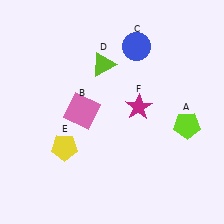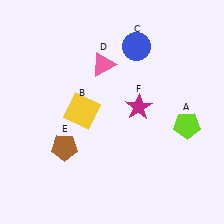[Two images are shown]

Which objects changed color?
B changed from pink to yellow. D changed from lime to pink. E changed from yellow to brown.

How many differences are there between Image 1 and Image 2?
There are 3 differences between the two images.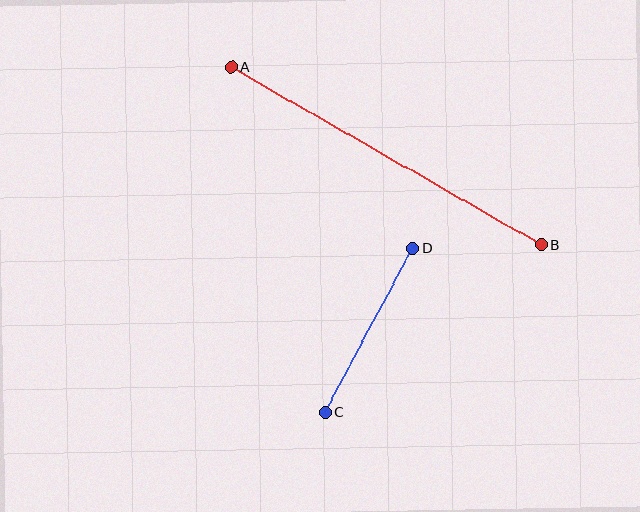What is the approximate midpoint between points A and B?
The midpoint is at approximately (386, 156) pixels.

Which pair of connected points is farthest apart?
Points A and B are farthest apart.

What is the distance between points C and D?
The distance is approximately 186 pixels.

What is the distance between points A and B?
The distance is approximately 358 pixels.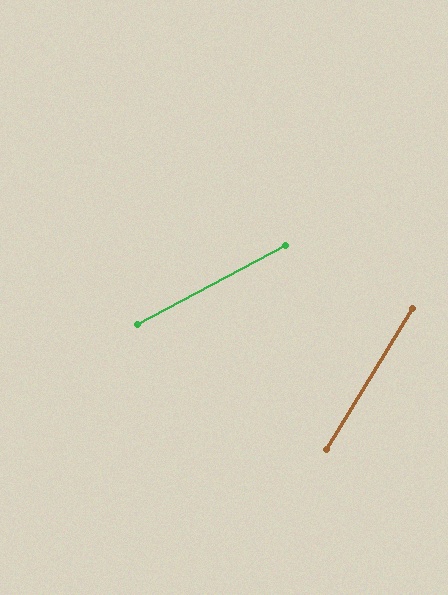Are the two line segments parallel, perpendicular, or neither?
Neither parallel nor perpendicular — they differ by about 30°.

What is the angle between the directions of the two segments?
Approximately 30 degrees.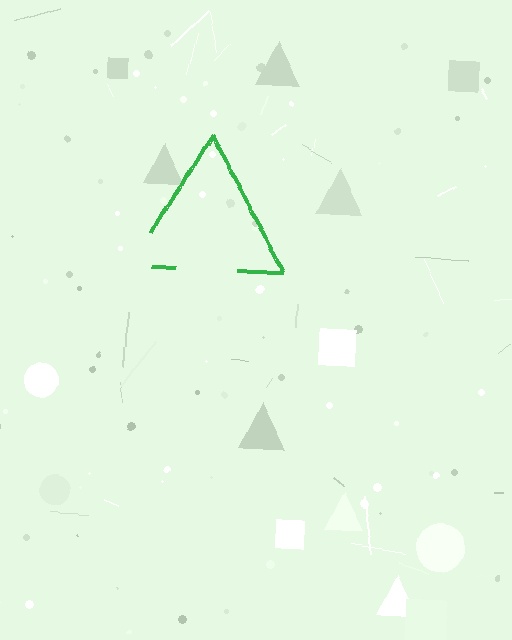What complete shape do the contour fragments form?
The contour fragments form a triangle.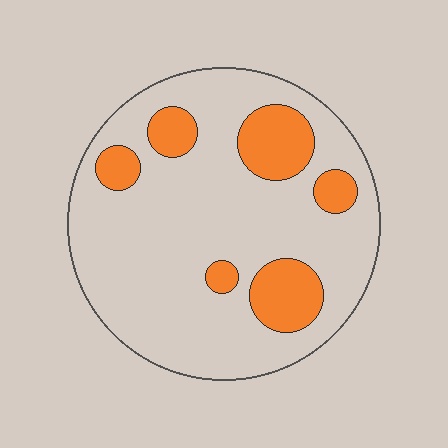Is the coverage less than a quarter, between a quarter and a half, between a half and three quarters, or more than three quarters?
Less than a quarter.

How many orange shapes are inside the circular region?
6.